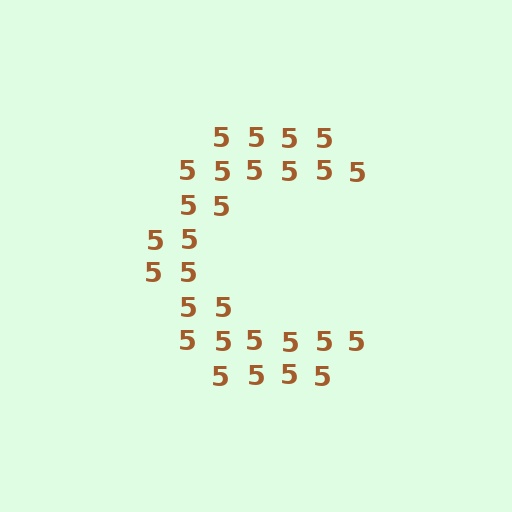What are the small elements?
The small elements are digit 5's.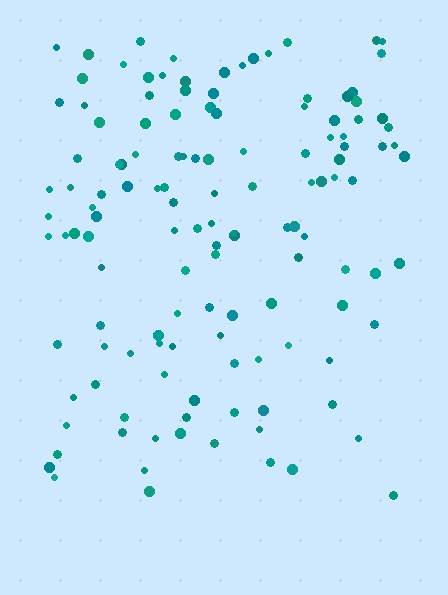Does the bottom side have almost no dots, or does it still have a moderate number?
Still a moderate number, just noticeably fewer than the top.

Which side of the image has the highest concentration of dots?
The top.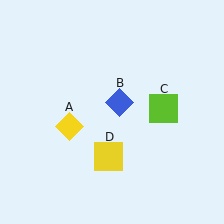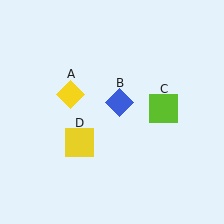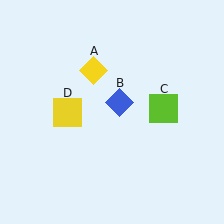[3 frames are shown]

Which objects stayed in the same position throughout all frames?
Blue diamond (object B) and lime square (object C) remained stationary.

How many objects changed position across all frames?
2 objects changed position: yellow diamond (object A), yellow square (object D).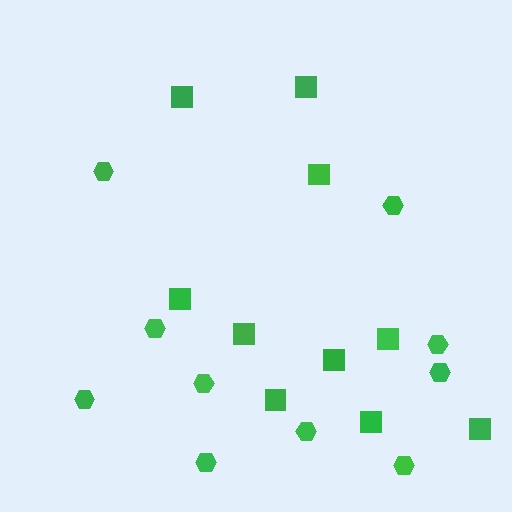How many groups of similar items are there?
There are 2 groups: one group of squares (10) and one group of hexagons (10).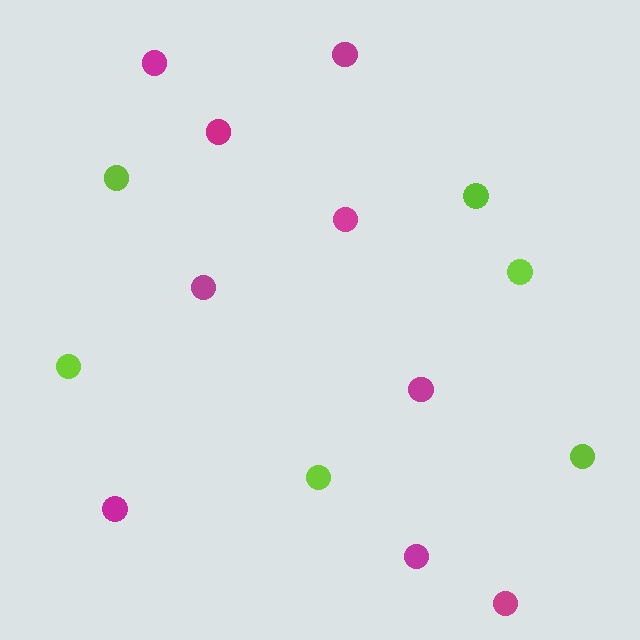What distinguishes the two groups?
There are 2 groups: one group of lime circles (6) and one group of magenta circles (9).